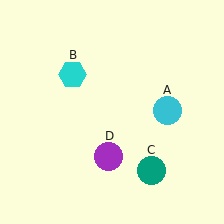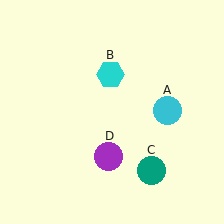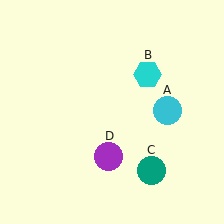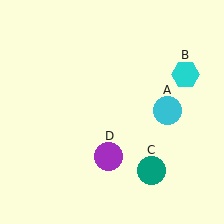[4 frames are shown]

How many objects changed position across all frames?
1 object changed position: cyan hexagon (object B).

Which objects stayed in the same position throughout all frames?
Cyan circle (object A) and teal circle (object C) and purple circle (object D) remained stationary.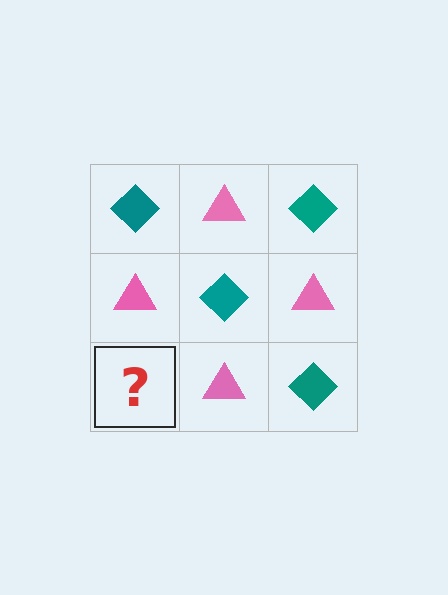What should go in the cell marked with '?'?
The missing cell should contain a teal diamond.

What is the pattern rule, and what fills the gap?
The rule is that it alternates teal diamond and pink triangle in a checkerboard pattern. The gap should be filled with a teal diamond.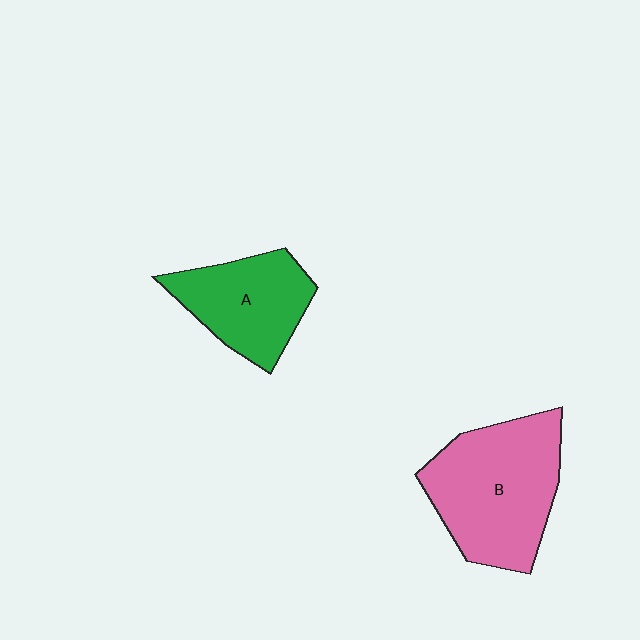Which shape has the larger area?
Shape B (pink).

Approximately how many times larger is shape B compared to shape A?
Approximately 1.5 times.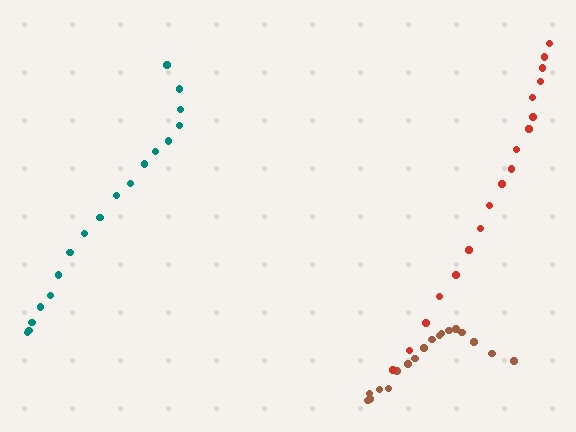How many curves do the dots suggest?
There are 3 distinct paths.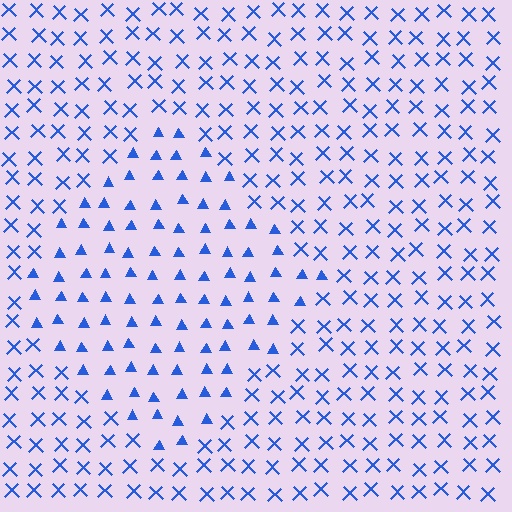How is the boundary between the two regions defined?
The boundary is defined by a change in element shape: triangles inside vs. X marks outside. All elements share the same color and spacing.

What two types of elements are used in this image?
The image uses triangles inside the diamond region and X marks outside it.